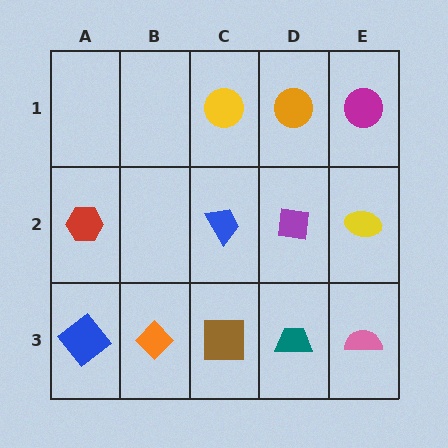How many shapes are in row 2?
4 shapes.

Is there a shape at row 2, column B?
No, that cell is empty.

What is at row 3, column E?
A pink semicircle.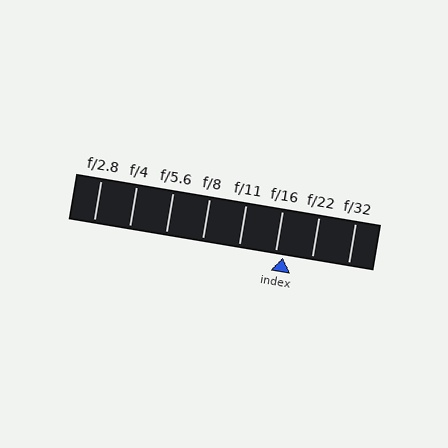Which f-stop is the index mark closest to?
The index mark is closest to f/16.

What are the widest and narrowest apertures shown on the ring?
The widest aperture shown is f/2.8 and the narrowest is f/32.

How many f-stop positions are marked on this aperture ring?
There are 8 f-stop positions marked.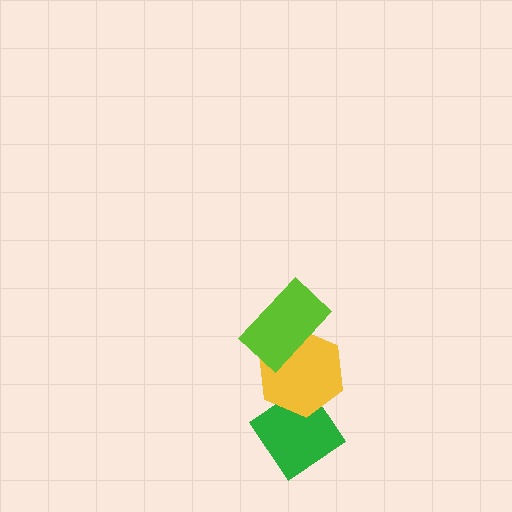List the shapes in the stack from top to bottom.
From top to bottom: the lime rectangle, the yellow hexagon, the green diamond.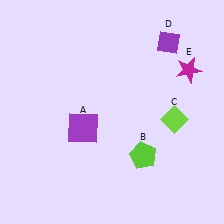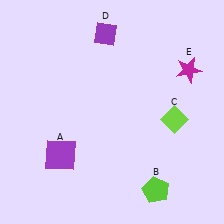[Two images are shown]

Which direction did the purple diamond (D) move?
The purple diamond (D) moved left.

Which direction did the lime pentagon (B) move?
The lime pentagon (B) moved down.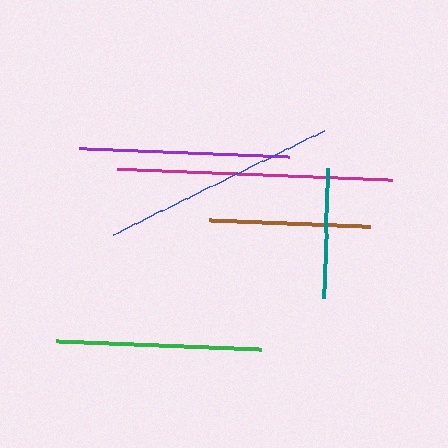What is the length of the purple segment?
The purple segment is approximately 211 pixels long.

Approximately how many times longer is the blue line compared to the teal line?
The blue line is approximately 1.8 times the length of the teal line.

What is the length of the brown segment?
The brown segment is approximately 160 pixels long.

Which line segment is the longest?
The magenta line is the longest at approximately 275 pixels.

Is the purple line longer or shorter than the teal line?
The purple line is longer than the teal line.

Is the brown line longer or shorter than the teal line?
The brown line is longer than the teal line.